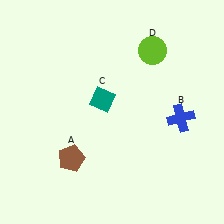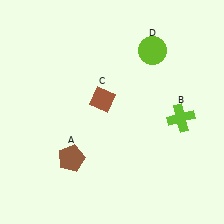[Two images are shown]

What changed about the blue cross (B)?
In Image 1, B is blue. In Image 2, it changed to lime.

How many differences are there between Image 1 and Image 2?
There are 2 differences between the two images.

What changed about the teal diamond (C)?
In Image 1, C is teal. In Image 2, it changed to brown.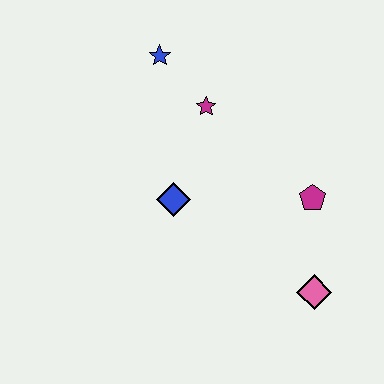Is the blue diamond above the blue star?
No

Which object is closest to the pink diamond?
The magenta pentagon is closest to the pink diamond.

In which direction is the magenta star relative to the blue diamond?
The magenta star is above the blue diamond.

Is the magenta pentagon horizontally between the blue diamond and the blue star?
No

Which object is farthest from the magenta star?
The pink diamond is farthest from the magenta star.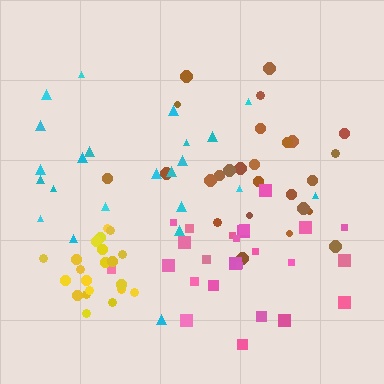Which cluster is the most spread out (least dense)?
Cyan.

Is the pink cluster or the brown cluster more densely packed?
Brown.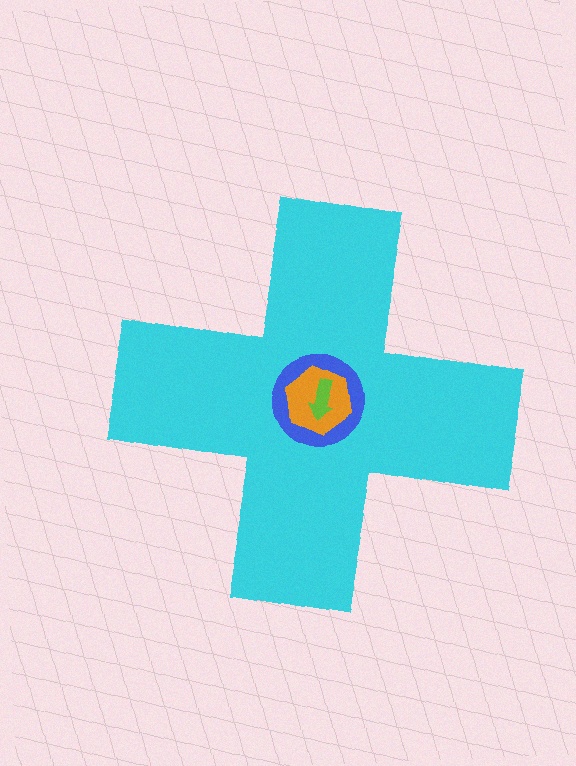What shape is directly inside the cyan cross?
The blue circle.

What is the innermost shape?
The lime arrow.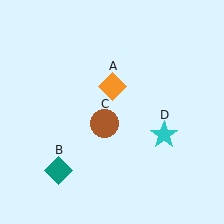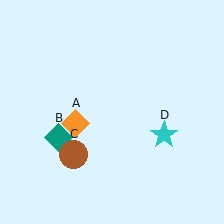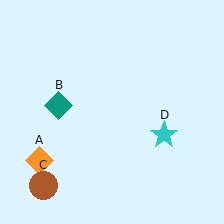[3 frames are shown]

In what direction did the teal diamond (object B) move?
The teal diamond (object B) moved up.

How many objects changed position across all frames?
3 objects changed position: orange diamond (object A), teal diamond (object B), brown circle (object C).